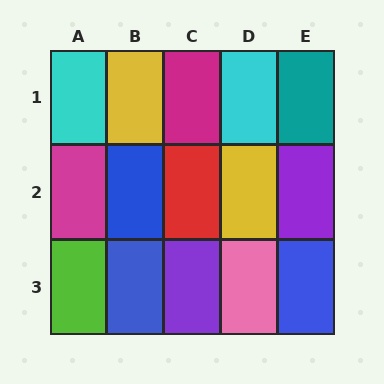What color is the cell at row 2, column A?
Magenta.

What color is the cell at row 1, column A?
Cyan.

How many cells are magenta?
2 cells are magenta.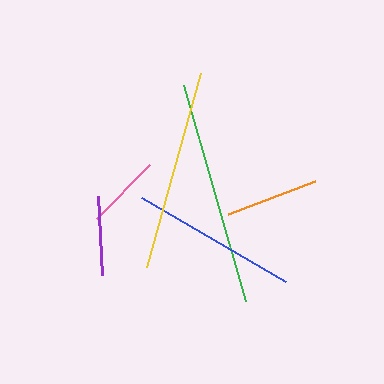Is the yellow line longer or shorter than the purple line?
The yellow line is longer than the purple line.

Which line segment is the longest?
The green line is the longest at approximately 225 pixels.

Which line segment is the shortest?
The pink line is the shortest at approximately 75 pixels.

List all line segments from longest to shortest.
From longest to shortest: green, yellow, blue, orange, purple, pink.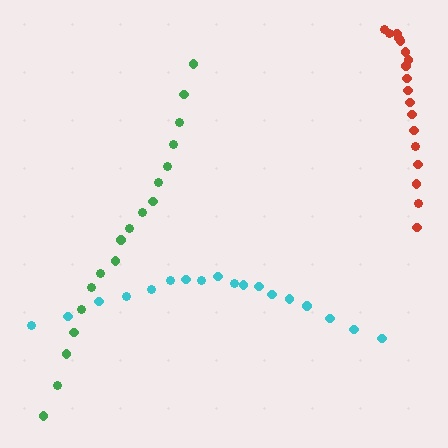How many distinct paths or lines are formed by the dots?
There are 3 distinct paths.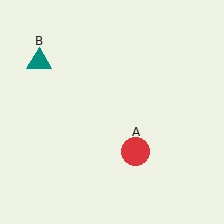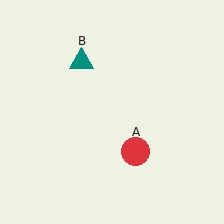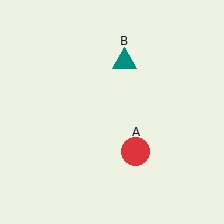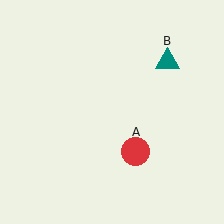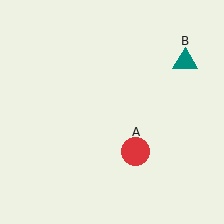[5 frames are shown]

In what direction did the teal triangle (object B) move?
The teal triangle (object B) moved right.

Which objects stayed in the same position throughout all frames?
Red circle (object A) remained stationary.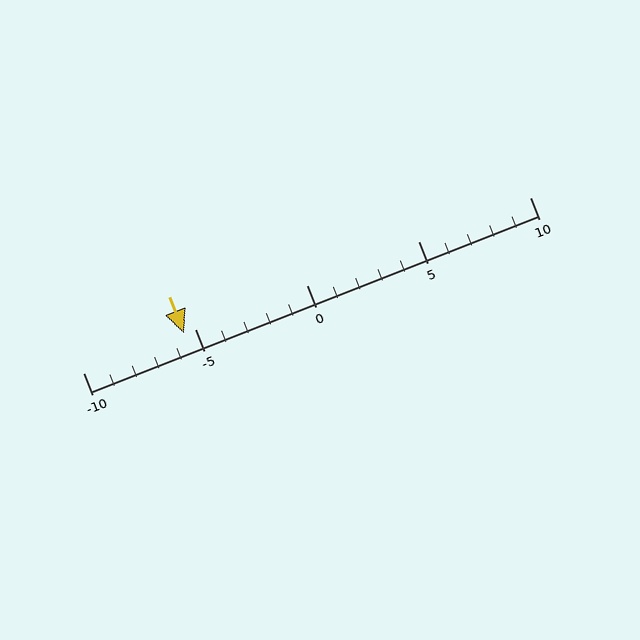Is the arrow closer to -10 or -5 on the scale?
The arrow is closer to -5.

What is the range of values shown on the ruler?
The ruler shows values from -10 to 10.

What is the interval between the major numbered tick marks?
The major tick marks are spaced 5 units apart.